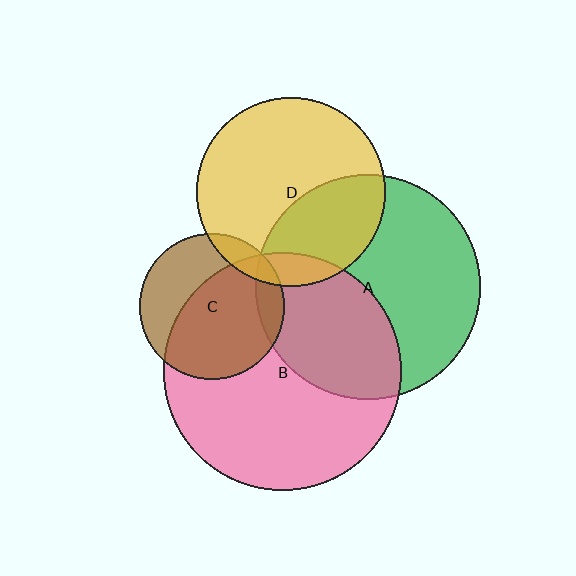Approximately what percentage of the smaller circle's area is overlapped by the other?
Approximately 35%.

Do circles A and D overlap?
Yes.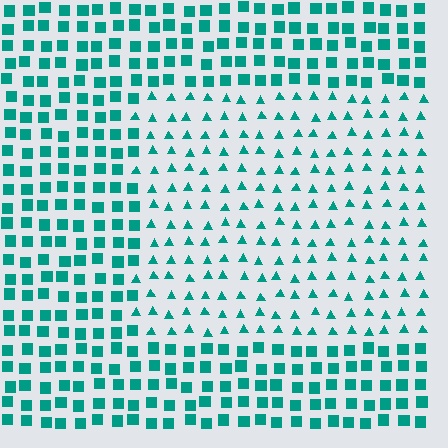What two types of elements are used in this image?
The image uses triangles inside the rectangle region and squares outside it.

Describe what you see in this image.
The image is filled with small teal elements arranged in a uniform grid. A rectangle-shaped region contains triangles, while the surrounding area contains squares. The boundary is defined purely by the change in element shape.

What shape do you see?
I see a rectangle.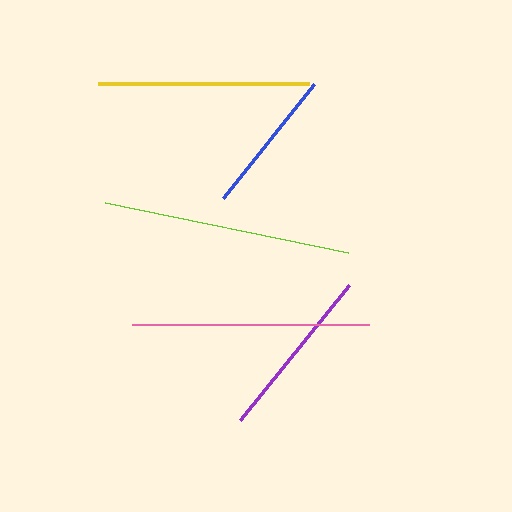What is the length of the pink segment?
The pink segment is approximately 237 pixels long.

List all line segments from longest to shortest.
From longest to shortest: lime, pink, yellow, purple, blue.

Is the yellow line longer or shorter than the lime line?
The lime line is longer than the yellow line.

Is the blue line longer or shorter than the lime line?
The lime line is longer than the blue line.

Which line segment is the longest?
The lime line is the longest at approximately 249 pixels.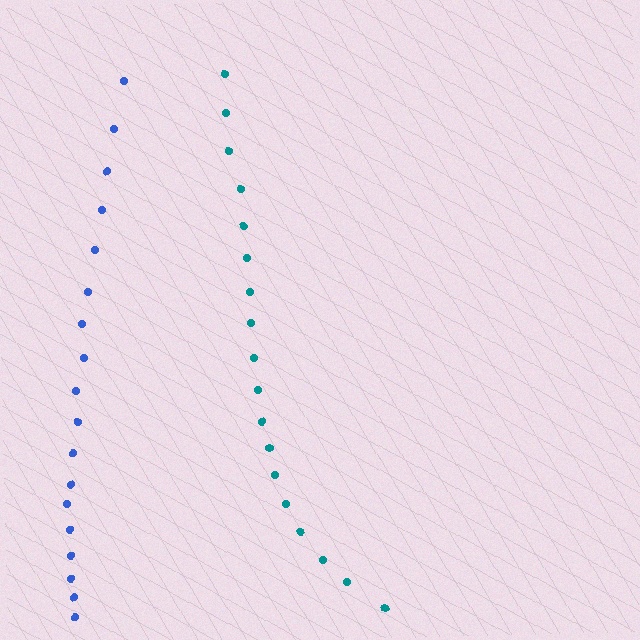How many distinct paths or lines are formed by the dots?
There are 2 distinct paths.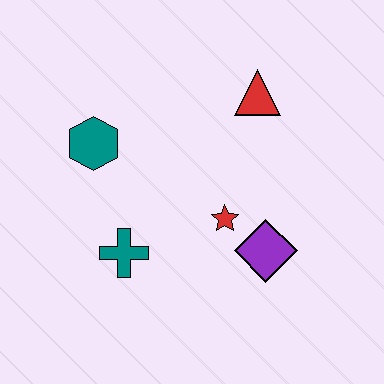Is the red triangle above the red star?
Yes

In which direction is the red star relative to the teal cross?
The red star is to the right of the teal cross.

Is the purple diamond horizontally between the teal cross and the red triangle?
No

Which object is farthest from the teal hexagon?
The purple diamond is farthest from the teal hexagon.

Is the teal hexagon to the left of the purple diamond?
Yes